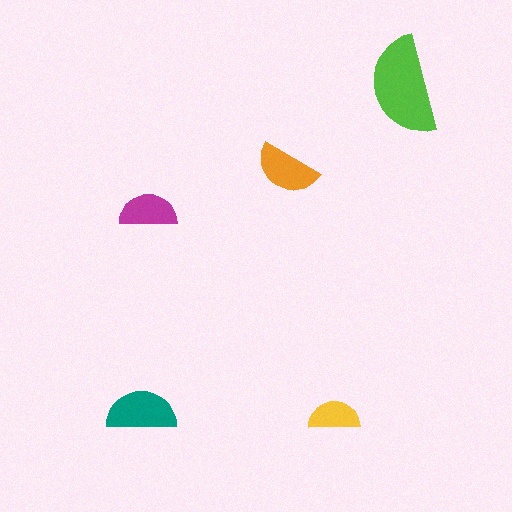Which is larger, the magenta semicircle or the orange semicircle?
The orange one.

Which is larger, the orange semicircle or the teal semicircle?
The teal one.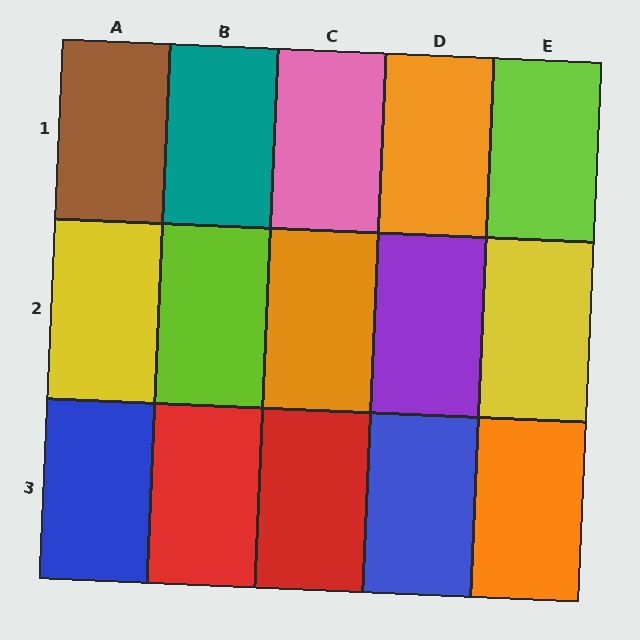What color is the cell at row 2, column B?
Lime.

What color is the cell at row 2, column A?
Yellow.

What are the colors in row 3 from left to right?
Blue, red, red, blue, orange.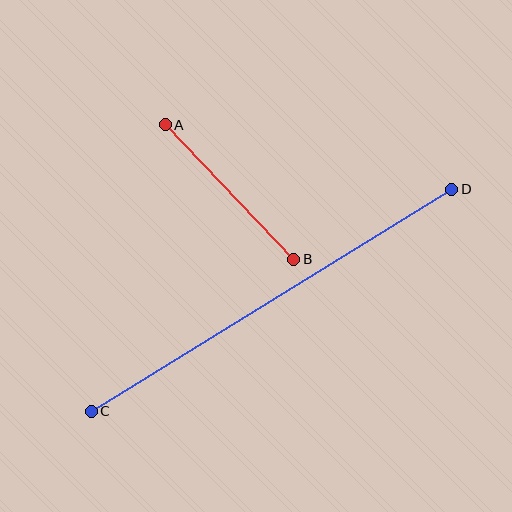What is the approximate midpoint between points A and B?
The midpoint is at approximately (230, 192) pixels.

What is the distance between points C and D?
The distance is approximately 424 pixels.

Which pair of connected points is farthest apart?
Points C and D are farthest apart.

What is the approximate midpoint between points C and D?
The midpoint is at approximately (271, 300) pixels.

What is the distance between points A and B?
The distance is approximately 186 pixels.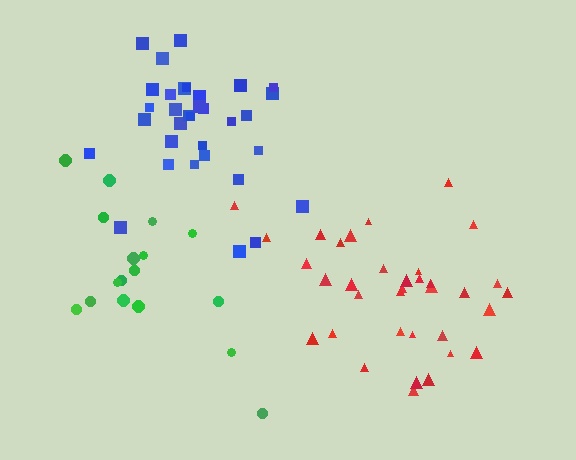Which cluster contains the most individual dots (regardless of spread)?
Red (35).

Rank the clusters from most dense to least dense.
blue, red, green.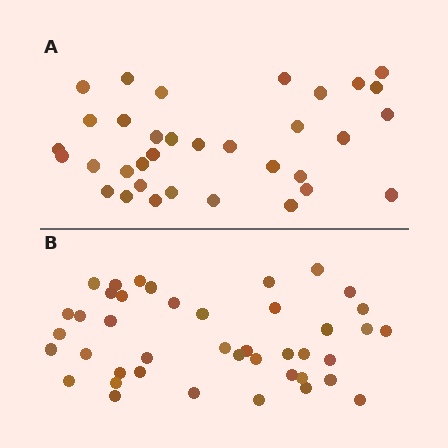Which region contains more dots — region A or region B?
Region B (the bottom region) has more dots.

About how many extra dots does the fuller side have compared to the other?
Region B has roughly 8 or so more dots than region A.